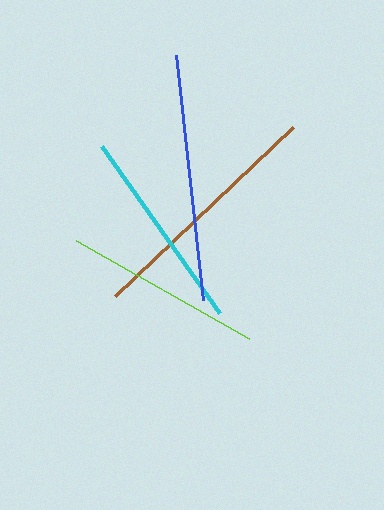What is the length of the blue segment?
The blue segment is approximately 246 pixels long.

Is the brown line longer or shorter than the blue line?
The blue line is longer than the brown line.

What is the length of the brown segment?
The brown segment is approximately 245 pixels long.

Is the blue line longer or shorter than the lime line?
The blue line is longer than the lime line.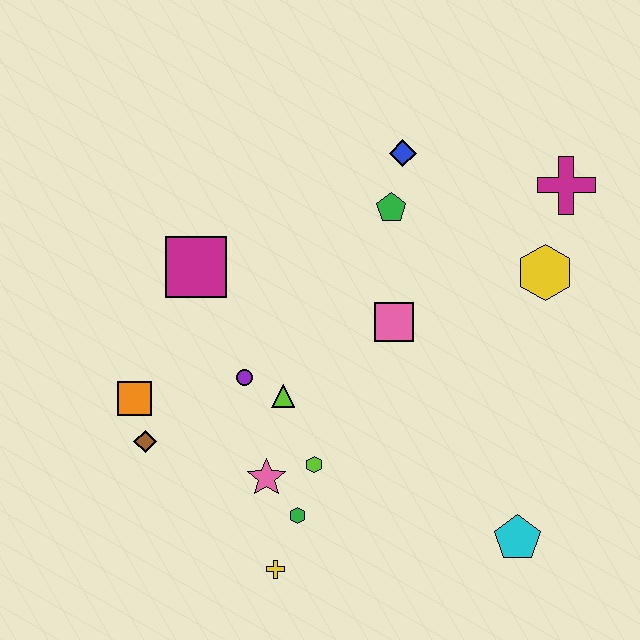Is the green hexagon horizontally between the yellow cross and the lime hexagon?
Yes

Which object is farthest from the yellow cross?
The magenta cross is farthest from the yellow cross.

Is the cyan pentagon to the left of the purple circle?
No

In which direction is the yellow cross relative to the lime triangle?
The yellow cross is below the lime triangle.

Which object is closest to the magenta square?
The purple circle is closest to the magenta square.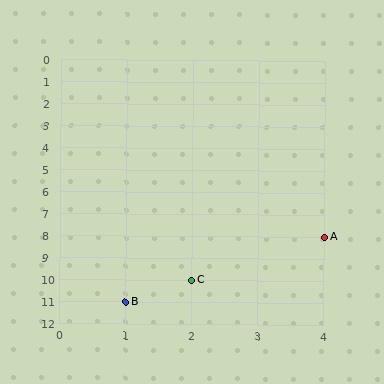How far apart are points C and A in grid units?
Points C and A are 2 columns and 2 rows apart (about 2.8 grid units diagonally).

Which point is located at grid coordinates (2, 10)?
Point C is at (2, 10).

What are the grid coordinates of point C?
Point C is at grid coordinates (2, 10).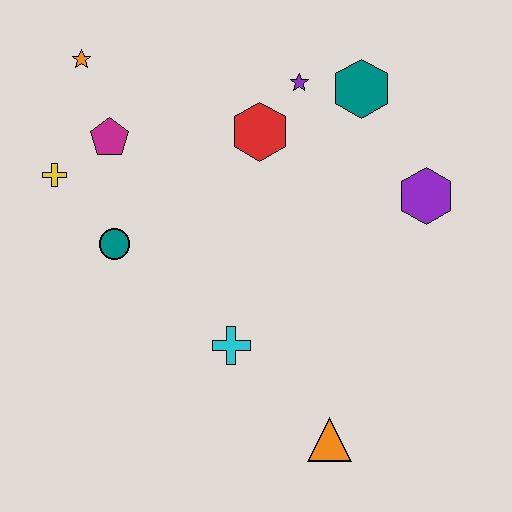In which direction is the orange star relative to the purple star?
The orange star is to the left of the purple star.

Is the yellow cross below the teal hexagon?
Yes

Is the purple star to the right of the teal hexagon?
No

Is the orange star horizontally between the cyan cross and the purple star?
No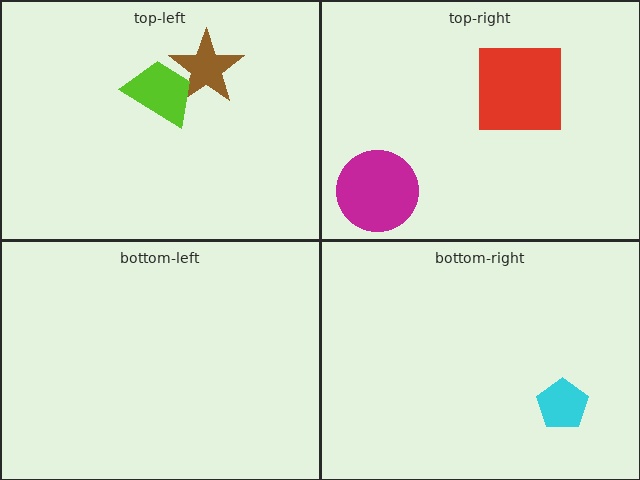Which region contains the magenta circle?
The top-right region.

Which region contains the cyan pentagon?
The bottom-right region.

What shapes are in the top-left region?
The brown star, the lime trapezoid.